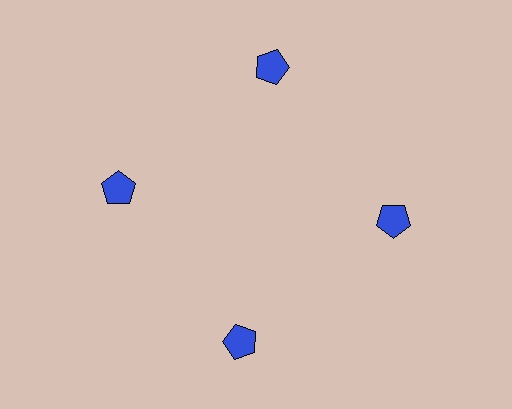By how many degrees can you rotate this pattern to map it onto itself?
The pattern maps onto itself every 90 degrees of rotation.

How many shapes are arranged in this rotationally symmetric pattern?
There are 4 shapes, arranged in 4 groups of 1.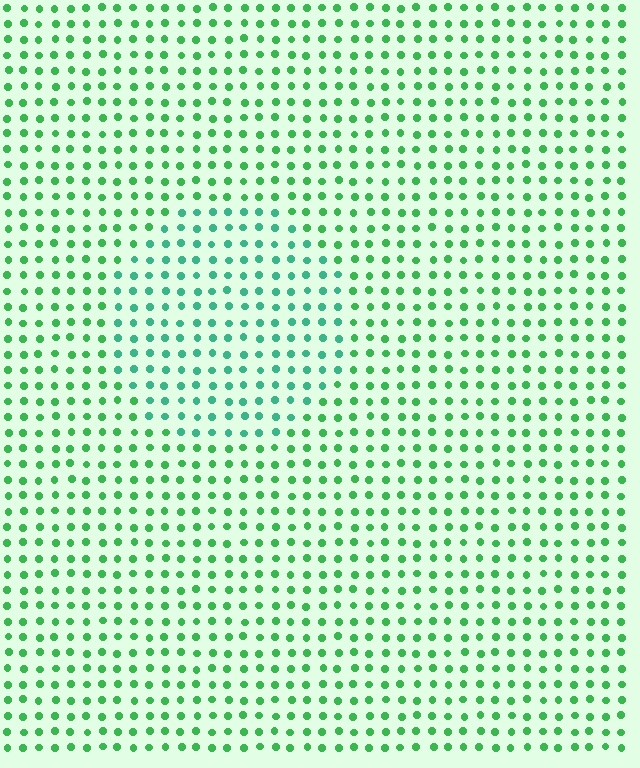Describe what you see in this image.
The image is filled with small green elements in a uniform arrangement. A circle-shaped region is visible where the elements are tinted to a slightly different hue, forming a subtle color boundary.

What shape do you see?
I see a circle.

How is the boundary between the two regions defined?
The boundary is defined purely by a slight shift in hue (about 27 degrees). Spacing, size, and orientation are identical on both sides.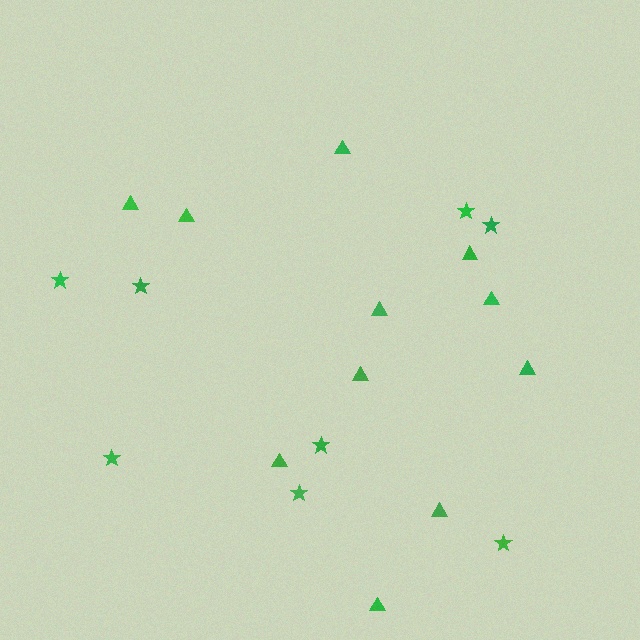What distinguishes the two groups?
There are 2 groups: one group of stars (8) and one group of triangles (11).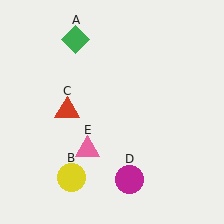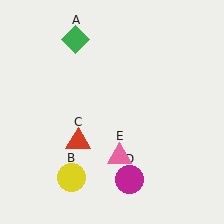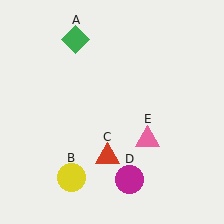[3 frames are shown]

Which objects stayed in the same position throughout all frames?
Green diamond (object A) and yellow circle (object B) and magenta circle (object D) remained stationary.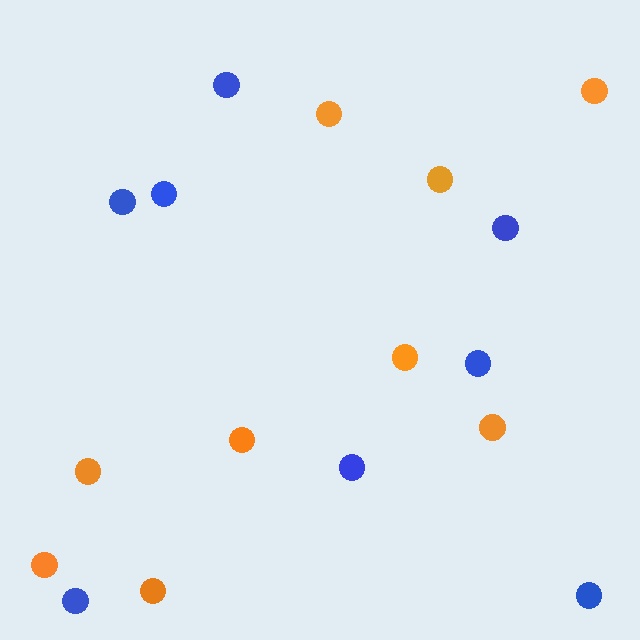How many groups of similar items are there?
There are 2 groups: one group of blue circles (8) and one group of orange circles (9).